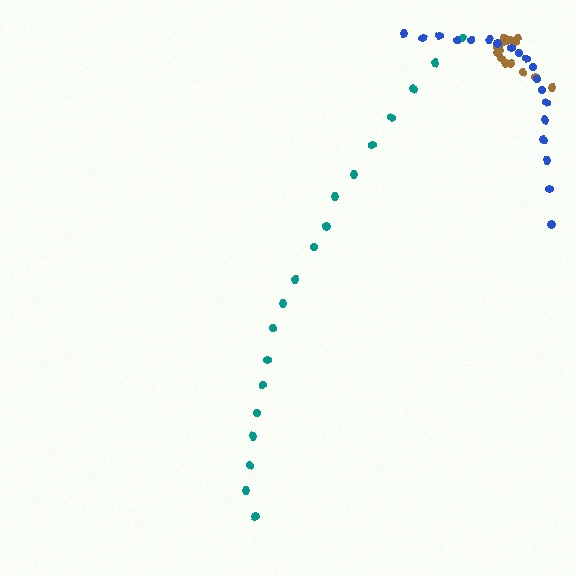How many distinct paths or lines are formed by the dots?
There are 3 distinct paths.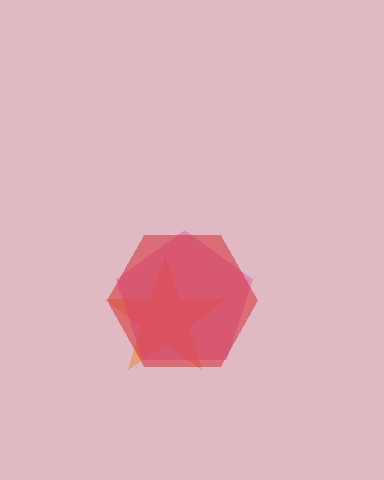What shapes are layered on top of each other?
The layered shapes are: an orange star, a pink pentagon, a red hexagon.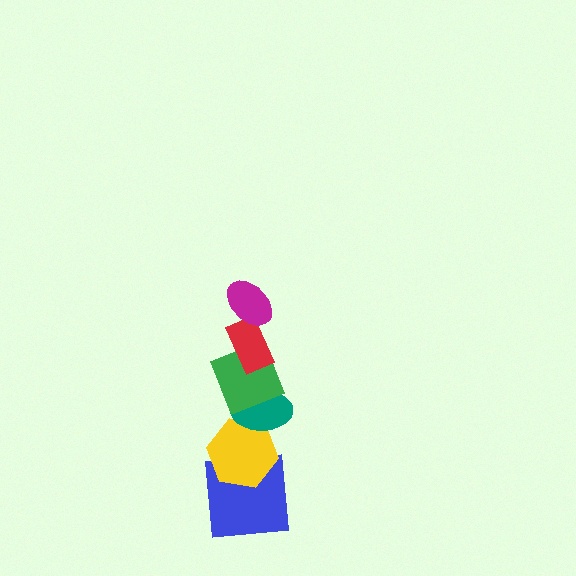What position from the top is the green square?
The green square is 3rd from the top.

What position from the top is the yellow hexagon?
The yellow hexagon is 5th from the top.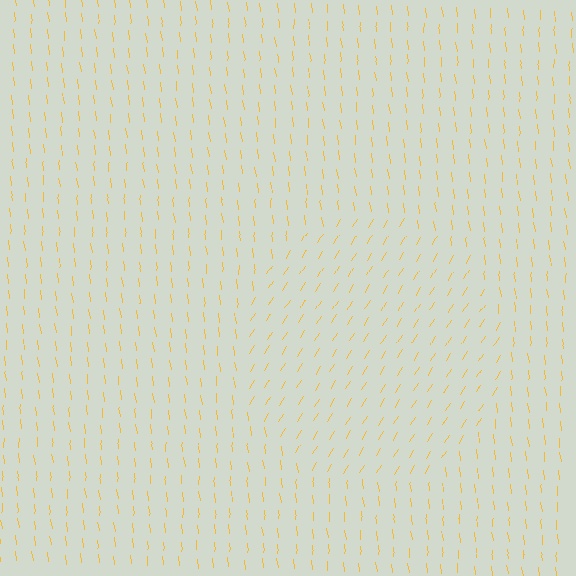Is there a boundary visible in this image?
Yes, there is a texture boundary formed by a change in line orientation.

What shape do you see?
I see a circle.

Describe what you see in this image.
The image is filled with small yellow line segments. A circle region in the image has lines oriented differently from the surrounding lines, creating a visible texture boundary.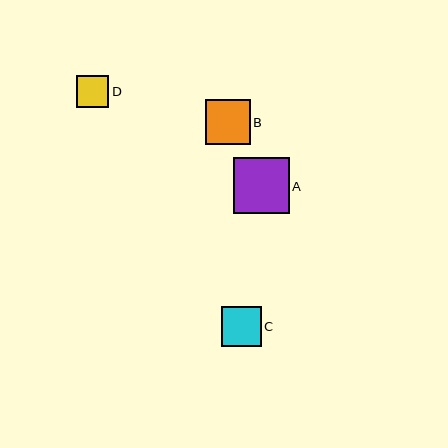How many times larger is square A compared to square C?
Square A is approximately 1.4 times the size of square C.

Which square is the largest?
Square A is the largest with a size of approximately 56 pixels.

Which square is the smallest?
Square D is the smallest with a size of approximately 32 pixels.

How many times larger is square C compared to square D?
Square C is approximately 1.2 times the size of square D.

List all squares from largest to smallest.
From largest to smallest: A, B, C, D.